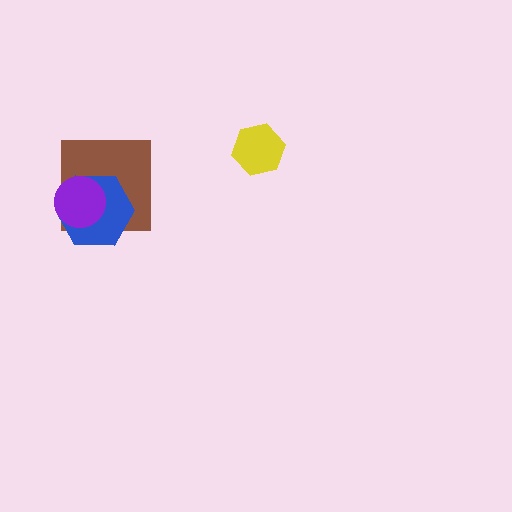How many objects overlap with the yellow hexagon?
0 objects overlap with the yellow hexagon.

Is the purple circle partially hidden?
No, no other shape covers it.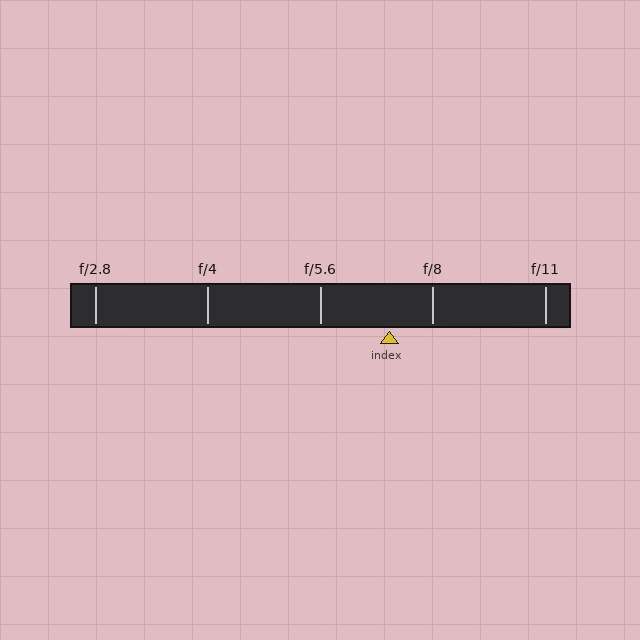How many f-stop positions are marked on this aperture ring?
There are 5 f-stop positions marked.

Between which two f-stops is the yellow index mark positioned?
The index mark is between f/5.6 and f/8.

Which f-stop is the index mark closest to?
The index mark is closest to f/8.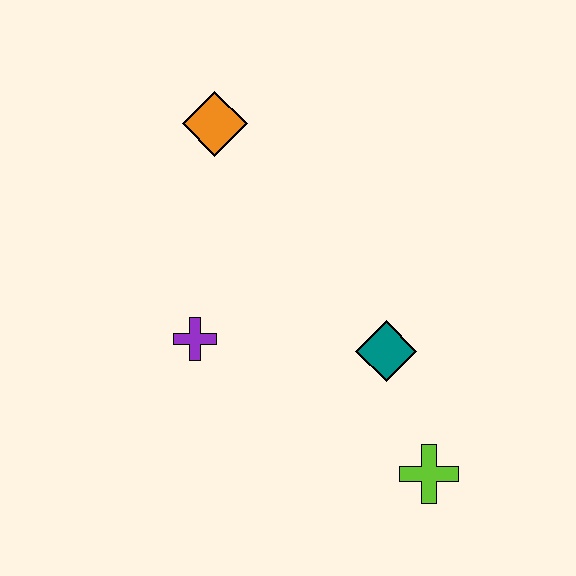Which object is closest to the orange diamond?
The purple cross is closest to the orange diamond.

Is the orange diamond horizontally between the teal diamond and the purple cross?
Yes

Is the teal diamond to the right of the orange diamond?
Yes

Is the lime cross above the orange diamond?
No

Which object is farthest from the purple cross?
The lime cross is farthest from the purple cross.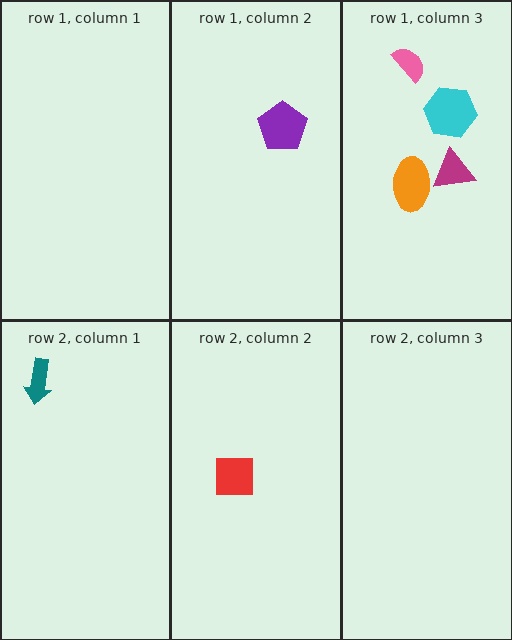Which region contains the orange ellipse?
The row 1, column 3 region.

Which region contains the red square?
The row 2, column 2 region.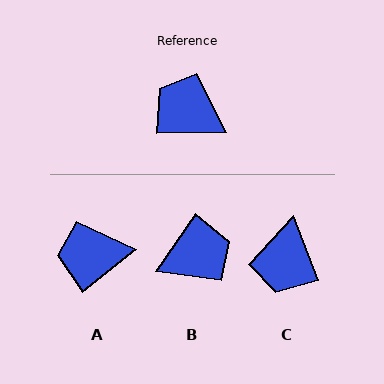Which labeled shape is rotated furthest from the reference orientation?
B, about 125 degrees away.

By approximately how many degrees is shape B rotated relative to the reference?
Approximately 125 degrees clockwise.